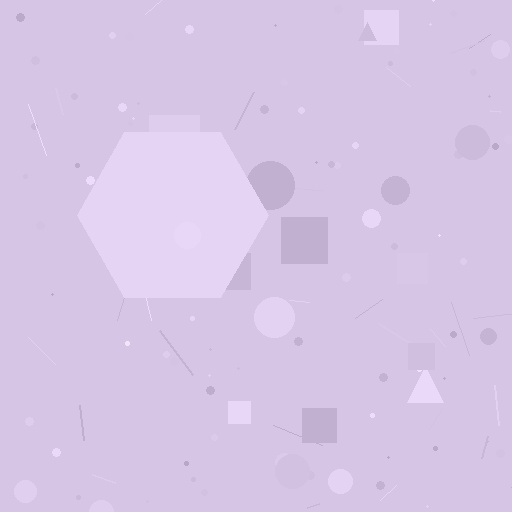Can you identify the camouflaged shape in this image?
The camouflaged shape is a hexagon.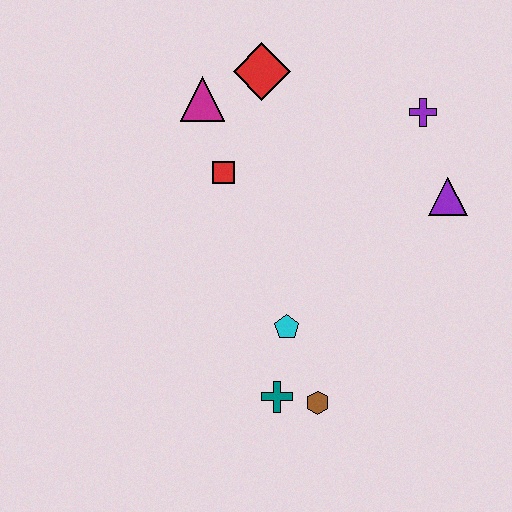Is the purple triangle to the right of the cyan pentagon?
Yes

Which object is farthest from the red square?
The brown hexagon is farthest from the red square.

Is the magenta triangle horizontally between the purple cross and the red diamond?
No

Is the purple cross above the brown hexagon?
Yes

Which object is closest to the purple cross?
The purple triangle is closest to the purple cross.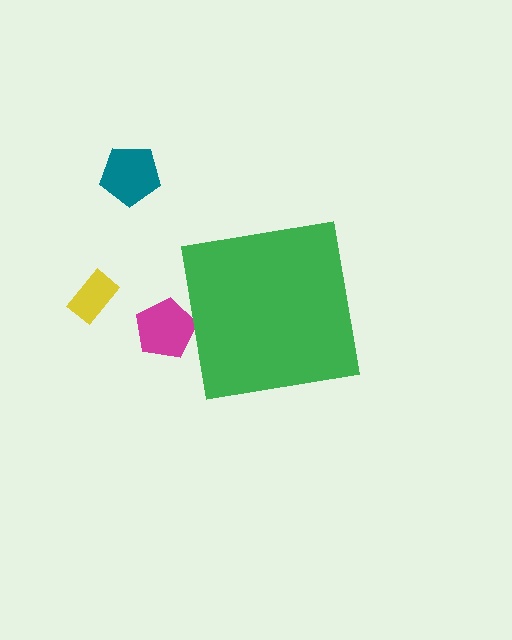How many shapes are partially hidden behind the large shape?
1 shape is partially hidden.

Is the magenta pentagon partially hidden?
Yes, the magenta pentagon is partially hidden behind the green square.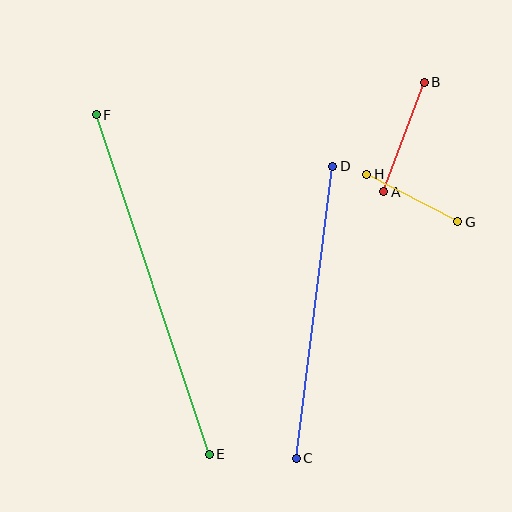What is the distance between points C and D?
The distance is approximately 294 pixels.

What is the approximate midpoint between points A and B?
The midpoint is at approximately (404, 137) pixels.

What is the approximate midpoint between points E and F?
The midpoint is at approximately (153, 285) pixels.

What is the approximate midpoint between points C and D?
The midpoint is at approximately (314, 312) pixels.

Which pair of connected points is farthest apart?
Points E and F are farthest apart.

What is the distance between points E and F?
The distance is approximately 358 pixels.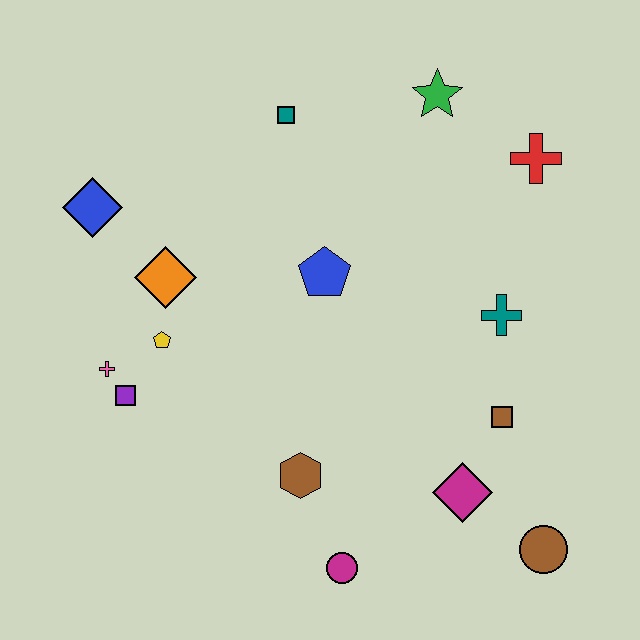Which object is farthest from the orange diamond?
The brown circle is farthest from the orange diamond.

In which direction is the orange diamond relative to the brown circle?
The orange diamond is to the left of the brown circle.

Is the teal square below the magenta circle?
No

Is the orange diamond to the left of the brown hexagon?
Yes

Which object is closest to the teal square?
The green star is closest to the teal square.